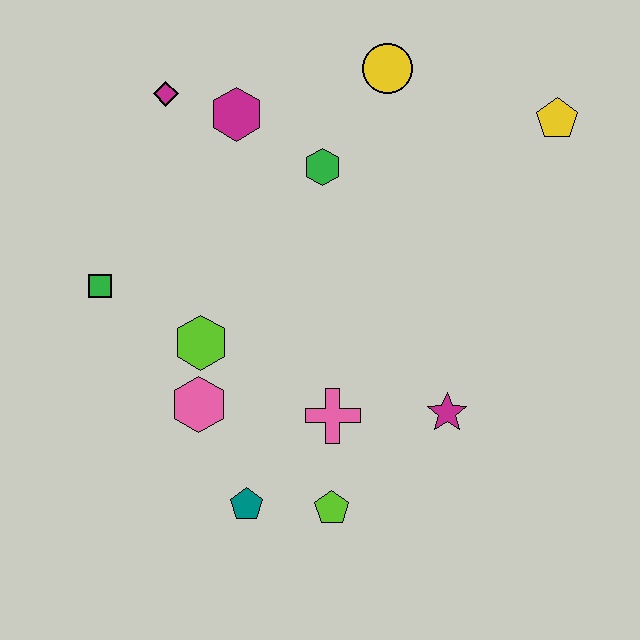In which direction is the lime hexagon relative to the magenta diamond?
The lime hexagon is below the magenta diamond.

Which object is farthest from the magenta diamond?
The lime pentagon is farthest from the magenta diamond.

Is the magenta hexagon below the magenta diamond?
Yes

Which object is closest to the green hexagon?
The magenta hexagon is closest to the green hexagon.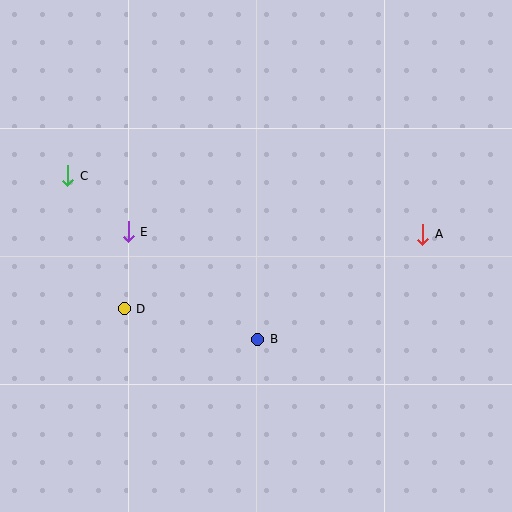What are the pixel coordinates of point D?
Point D is at (124, 309).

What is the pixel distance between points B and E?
The distance between B and E is 168 pixels.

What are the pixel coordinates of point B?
Point B is at (258, 339).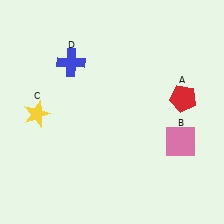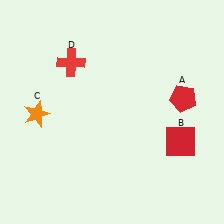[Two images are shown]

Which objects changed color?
B changed from pink to red. C changed from yellow to orange. D changed from blue to red.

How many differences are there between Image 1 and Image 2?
There are 3 differences between the two images.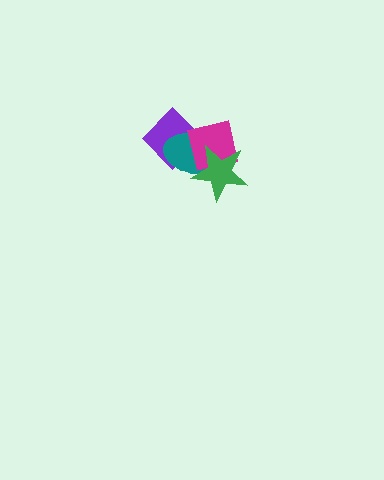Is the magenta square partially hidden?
Yes, it is partially covered by another shape.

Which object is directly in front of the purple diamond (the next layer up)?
The teal ellipse is directly in front of the purple diamond.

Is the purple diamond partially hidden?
Yes, it is partially covered by another shape.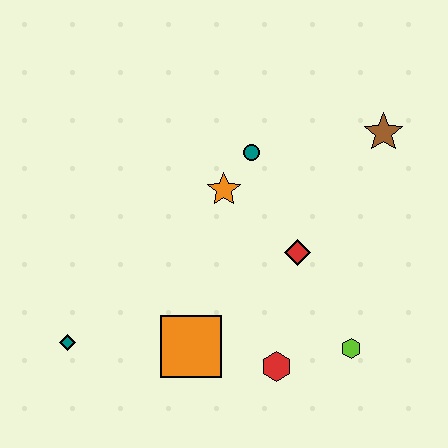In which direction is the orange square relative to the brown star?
The orange square is below the brown star.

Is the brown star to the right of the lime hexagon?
Yes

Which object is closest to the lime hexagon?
The red hexagon is closest to the lime hexagon.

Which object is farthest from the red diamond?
The teal diamond is farthest from the red diamond.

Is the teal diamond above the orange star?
No